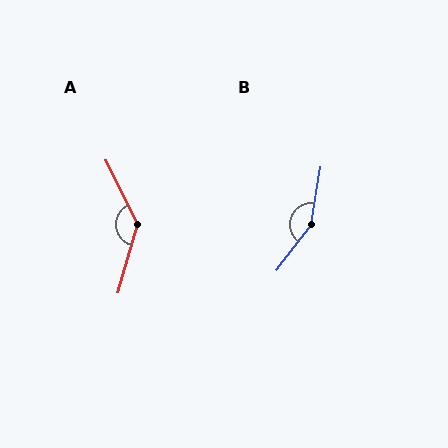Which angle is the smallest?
A, at approximately 138 degrees.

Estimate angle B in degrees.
Approximately 152 degrees.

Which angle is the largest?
B, at approximately 152 degrees.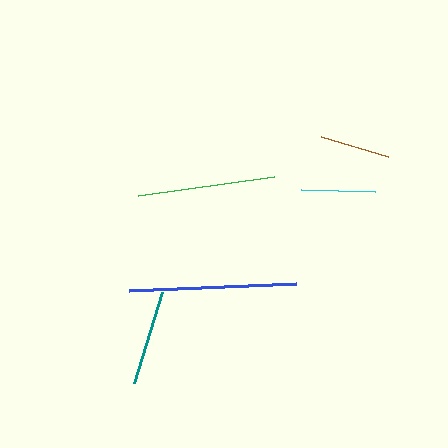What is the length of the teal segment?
The teal segment is approximately 94 pixels long.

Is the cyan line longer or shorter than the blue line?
The blue line is longer than the cyan line.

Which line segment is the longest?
The blue line is the longest at approximately 167 pixels.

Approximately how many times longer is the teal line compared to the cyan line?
The teal line is approximately 1.3 times the length of the cyan line.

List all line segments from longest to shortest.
From longest to shortest: blue, green, teal, cyan, brown.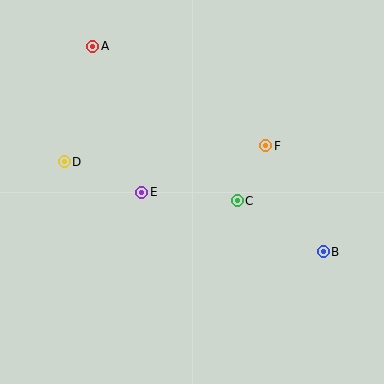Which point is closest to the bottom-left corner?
Point D is closest to the bottom-left corner.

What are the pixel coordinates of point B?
Point B is at (323, 252).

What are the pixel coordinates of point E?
Point E is at (142, 192).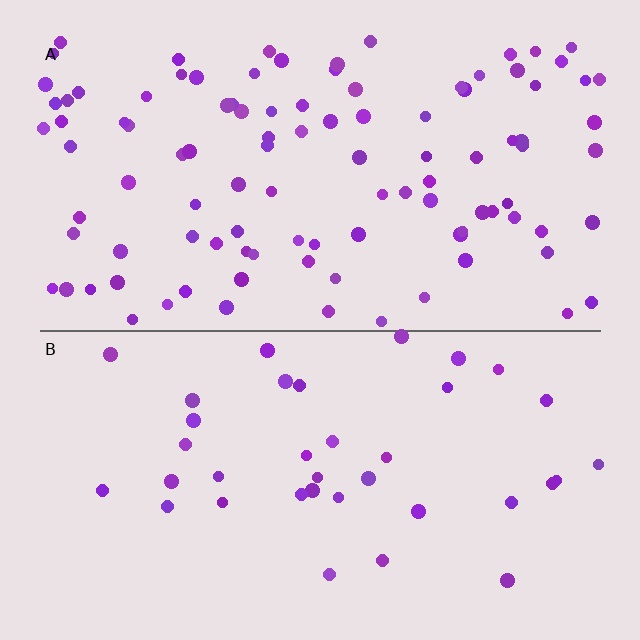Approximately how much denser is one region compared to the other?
Approximately 2.8× — region A over region B.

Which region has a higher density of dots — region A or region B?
A (the top).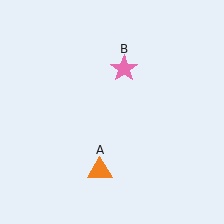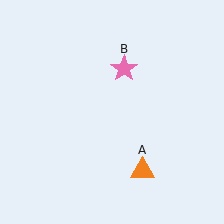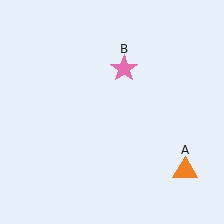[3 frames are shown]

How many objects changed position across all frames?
1 object changed position: orange triangle (object A).